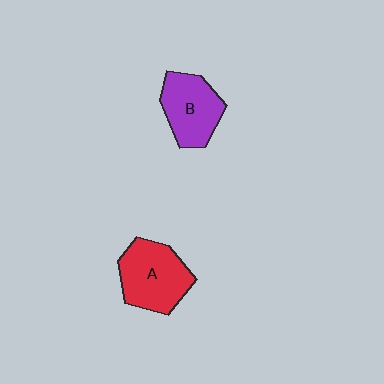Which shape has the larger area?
Shape A (red).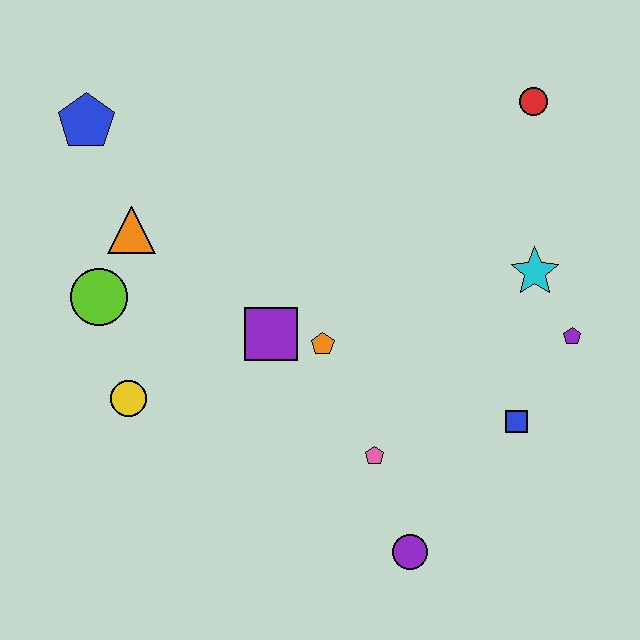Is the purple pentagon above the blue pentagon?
No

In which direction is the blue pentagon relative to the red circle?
The blue pentagon is to the left of the red circle.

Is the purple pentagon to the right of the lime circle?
Yes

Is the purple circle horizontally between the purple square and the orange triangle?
No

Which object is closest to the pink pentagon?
The purple circle is closest to the pink pentagon.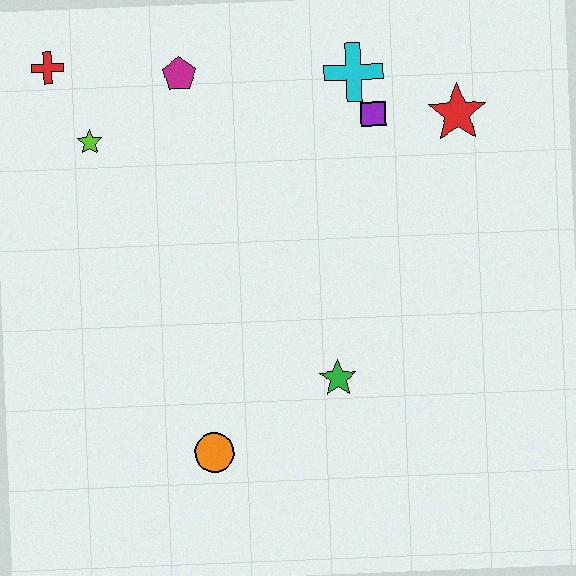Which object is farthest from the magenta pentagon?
The orange circle is farthest from the magenta pentagon.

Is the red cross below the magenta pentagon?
No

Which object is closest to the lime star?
The red cross is closest to the lime star.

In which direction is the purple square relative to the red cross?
The purple square is to the right of the red cross.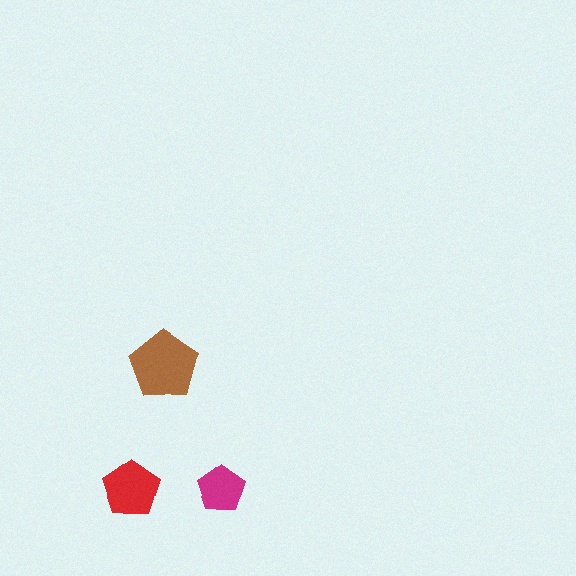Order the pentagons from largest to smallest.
the brown one, the red one, the magenta one.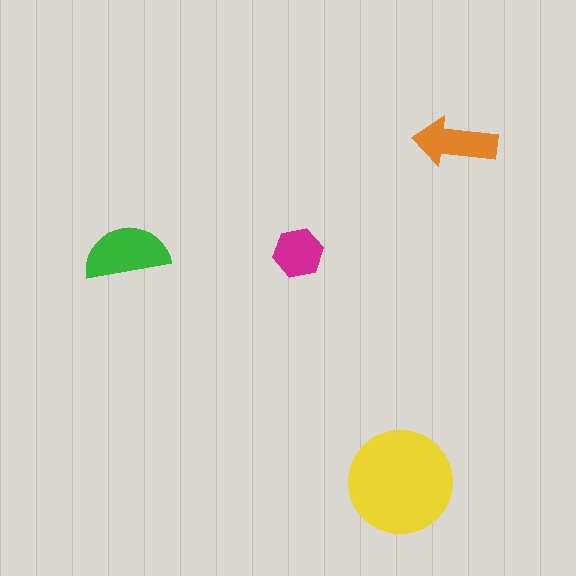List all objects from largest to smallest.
The yellow circle, the green semicircle, the orange arrow, the magenta hexagon.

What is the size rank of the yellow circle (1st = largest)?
1st.